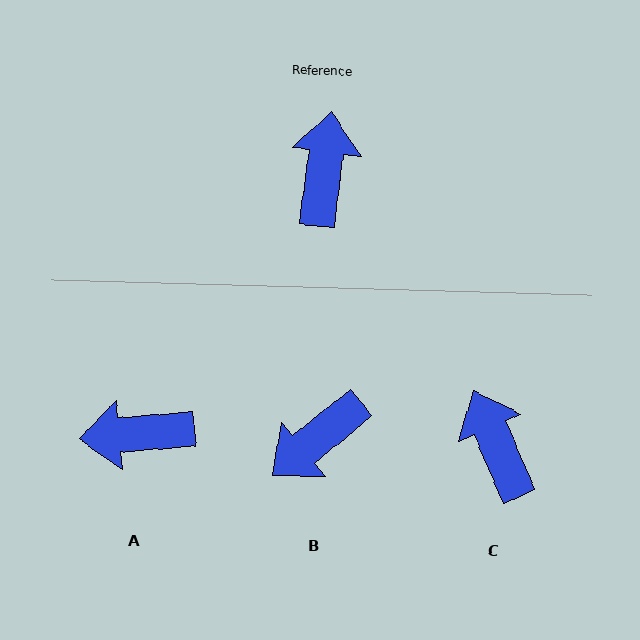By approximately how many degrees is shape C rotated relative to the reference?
Approximately 31 degrees counter-clockwise.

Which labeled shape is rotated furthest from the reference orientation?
B, about 137 degrees away.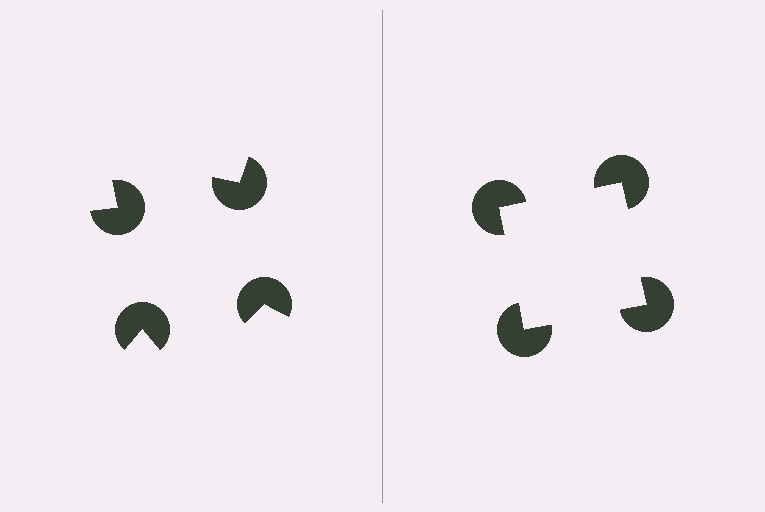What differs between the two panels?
The pac-man discs are positioned identically on both sides; only the wedge orientations differ. On the right they align to a square; on the left they are misaligned.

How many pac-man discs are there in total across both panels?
8 — 4 on each side.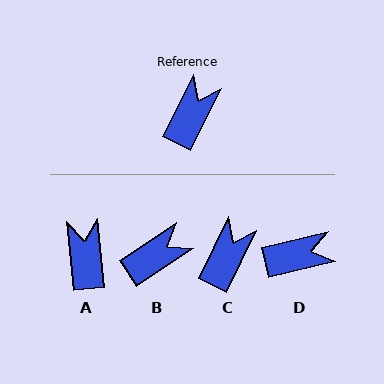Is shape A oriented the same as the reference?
No, it is off by about 32 degrees.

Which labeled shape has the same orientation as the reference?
C.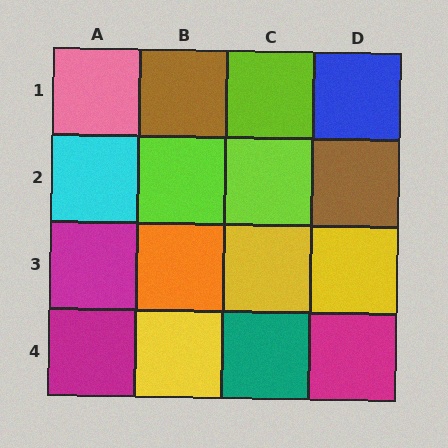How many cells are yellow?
3 cells are yellow.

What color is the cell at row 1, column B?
Brown.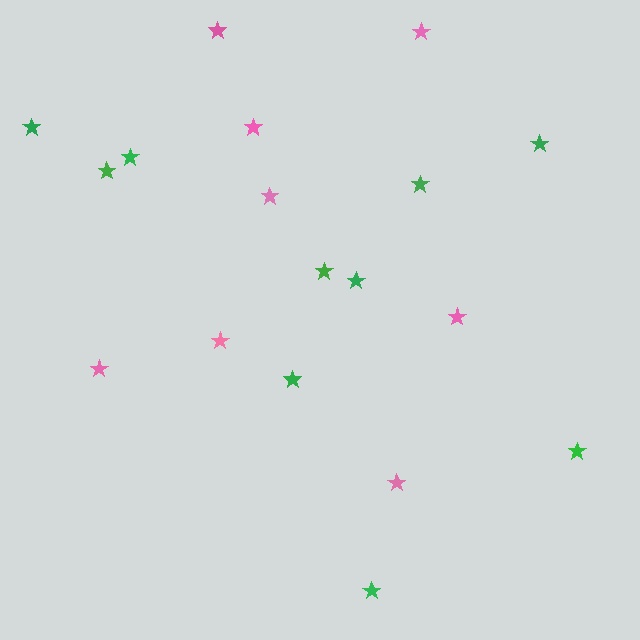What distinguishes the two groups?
There are 2 groups: one group of pink stars (8) and one group of green stars (10).